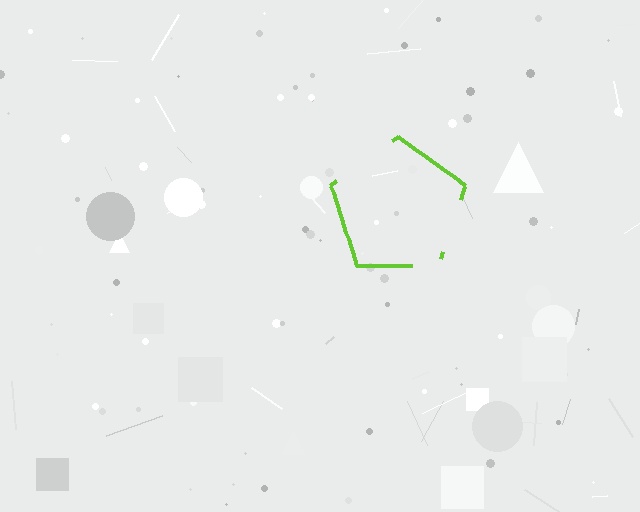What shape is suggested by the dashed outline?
The dashed outline suggests a pentagon.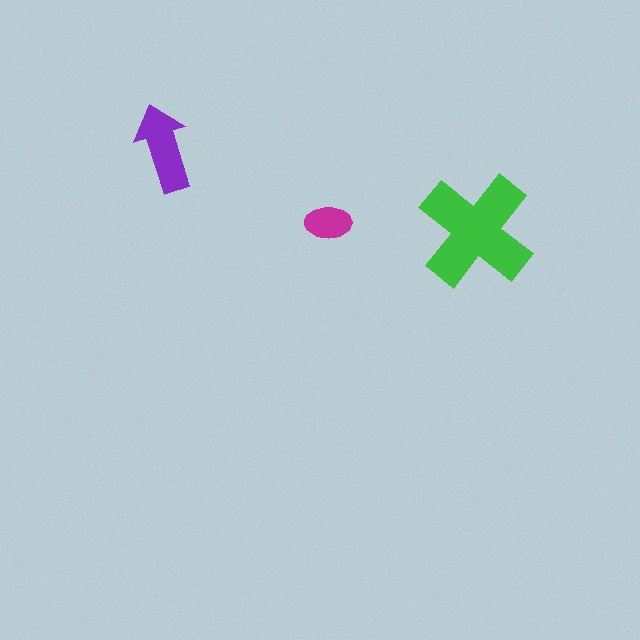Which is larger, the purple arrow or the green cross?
The green cross.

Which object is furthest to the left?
The purple arrow is leftmost.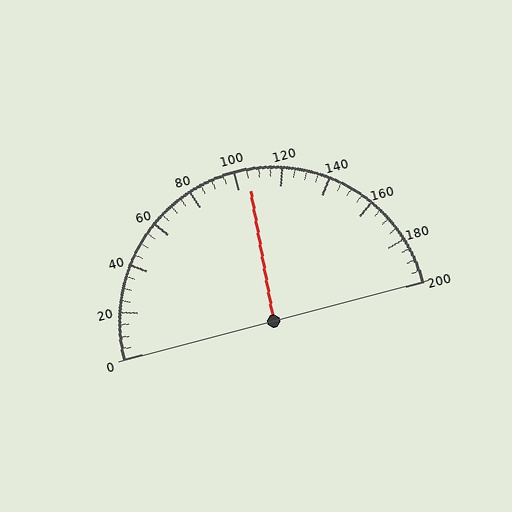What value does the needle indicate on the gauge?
The needle indicates approximately 105.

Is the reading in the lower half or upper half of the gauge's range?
The reading is in the upper half of the range (0 to 200).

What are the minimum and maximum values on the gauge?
The gauge ranges from 0 to 200.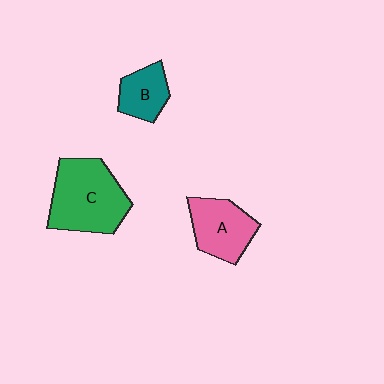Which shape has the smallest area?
Shape B (teal).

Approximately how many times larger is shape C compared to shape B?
Approximately 2.2 times.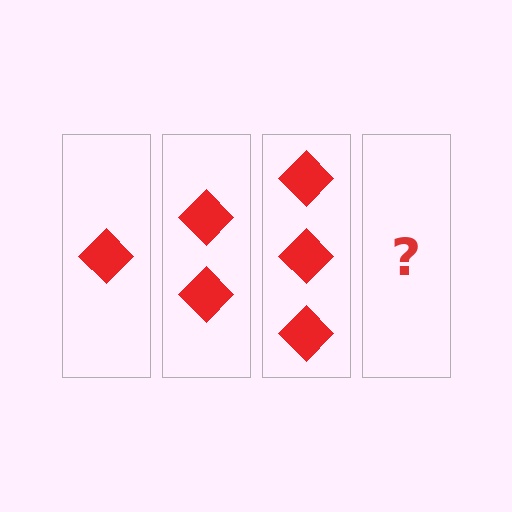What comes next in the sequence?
The next element should be 4 diamonds.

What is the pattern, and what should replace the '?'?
The pattern is that each step adds one more diamond. The '?' should be 4 diamonds.